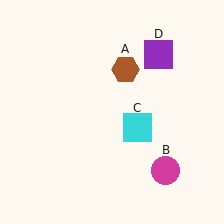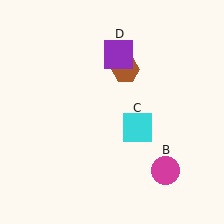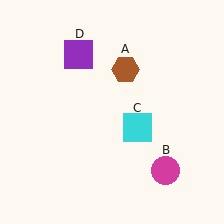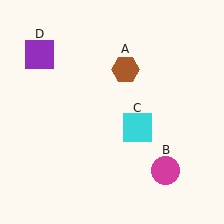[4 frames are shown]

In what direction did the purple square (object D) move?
The purple square (object D) moved left.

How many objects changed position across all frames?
1 object changed position: purple square (object D).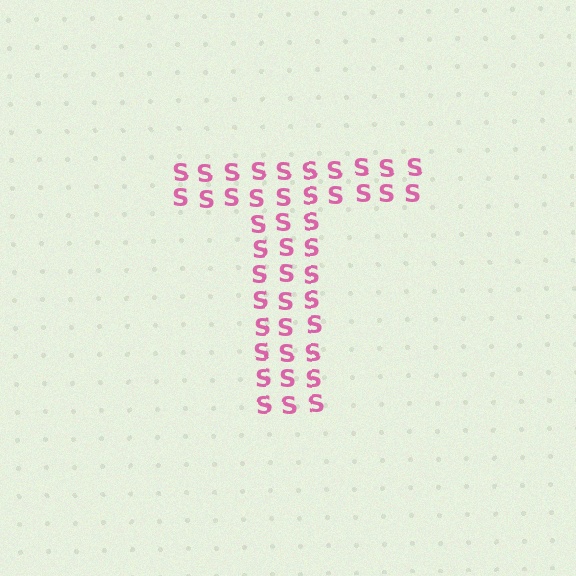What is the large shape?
The large shape is the letter T.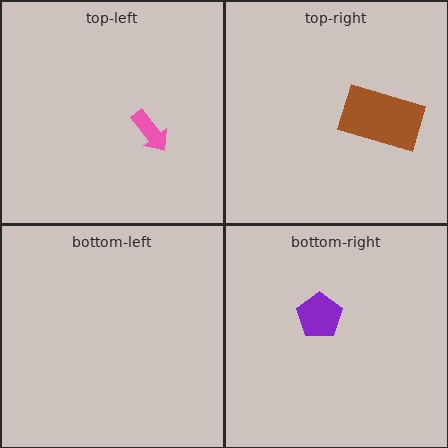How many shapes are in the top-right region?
1.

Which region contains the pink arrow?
The top-left region.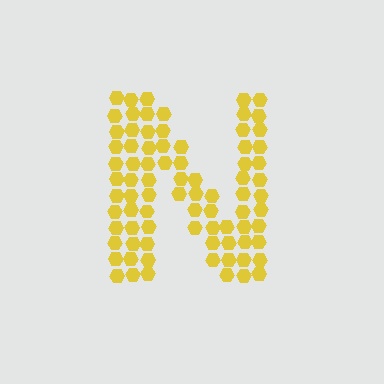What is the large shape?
The large shape is the letter N.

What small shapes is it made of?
It is made of small hexagons.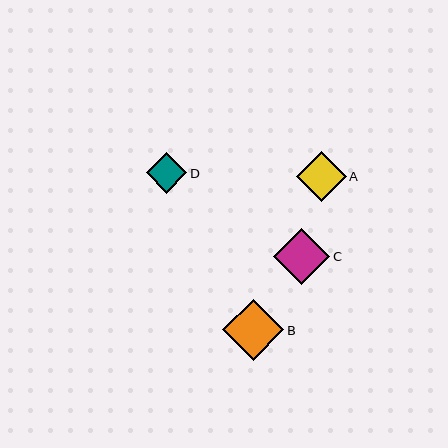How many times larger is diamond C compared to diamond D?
Diamond C is approximately 1.4 times the size of diamond D.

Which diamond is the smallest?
Diamond D is the smallest with a size of approximately 41 pixels.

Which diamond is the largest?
Diamond B is the largest with a size of approximately 61 pixels.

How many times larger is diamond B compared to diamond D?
Diamond B is approximately 1.5 times the size of diamond D.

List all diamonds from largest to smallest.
From largest to smallest: B, C, A, D.